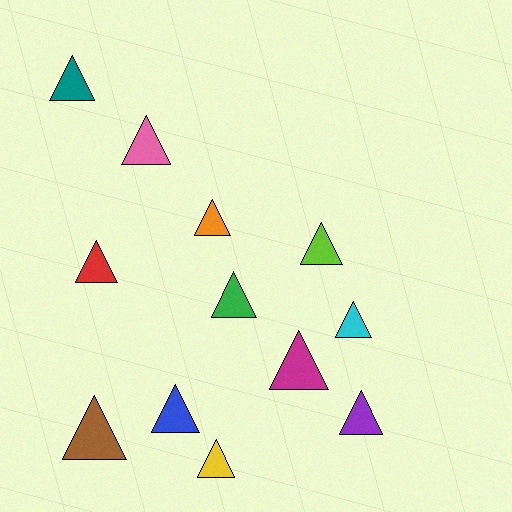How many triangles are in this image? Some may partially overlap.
There are 12 triangles.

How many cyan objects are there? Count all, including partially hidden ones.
There is 1 cyan object.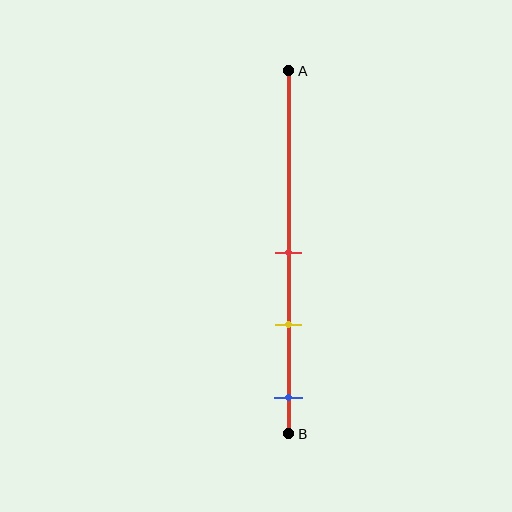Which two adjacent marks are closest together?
The red and yellow marks are the closest adjacent pair.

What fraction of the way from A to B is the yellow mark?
The yellow mark is approximately 70% (0.7) of the way from A to B.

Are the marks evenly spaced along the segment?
Yes, the marks are approximately evenly spaced.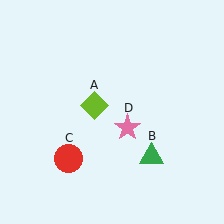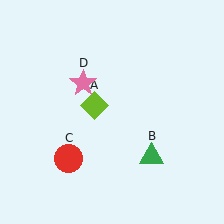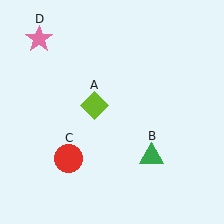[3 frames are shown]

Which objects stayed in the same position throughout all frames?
Lime diamond (object A) and green triangle (object B) and red circle (object C) remained stationary.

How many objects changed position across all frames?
1 object changed position: pink star (object D).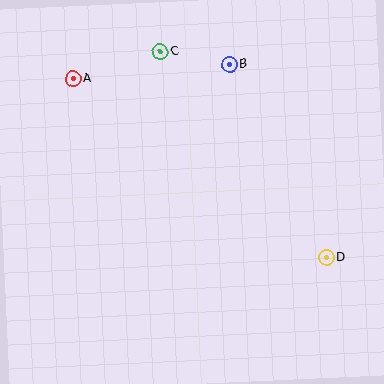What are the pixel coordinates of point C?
Point C is at (160, 52).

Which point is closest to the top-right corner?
Point B is closest to the top-right corner.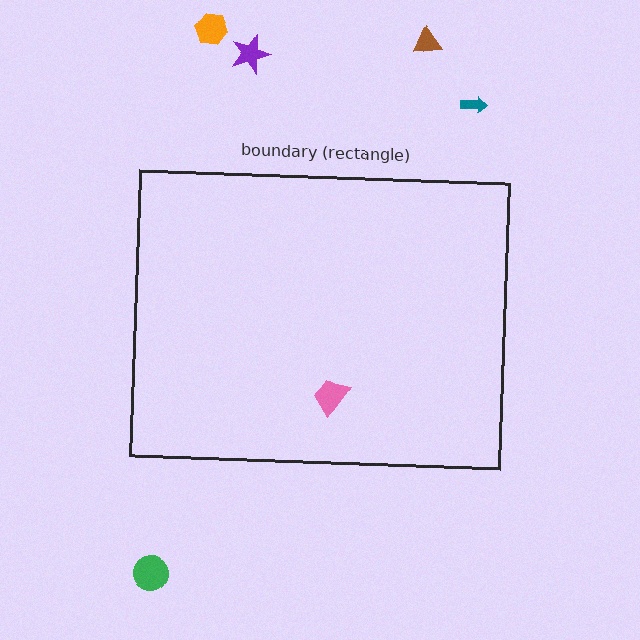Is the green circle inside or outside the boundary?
Outside.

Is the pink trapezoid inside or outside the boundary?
Inside.